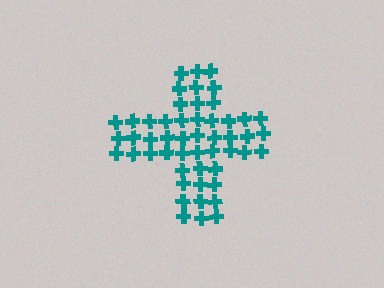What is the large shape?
The large shape is a cross.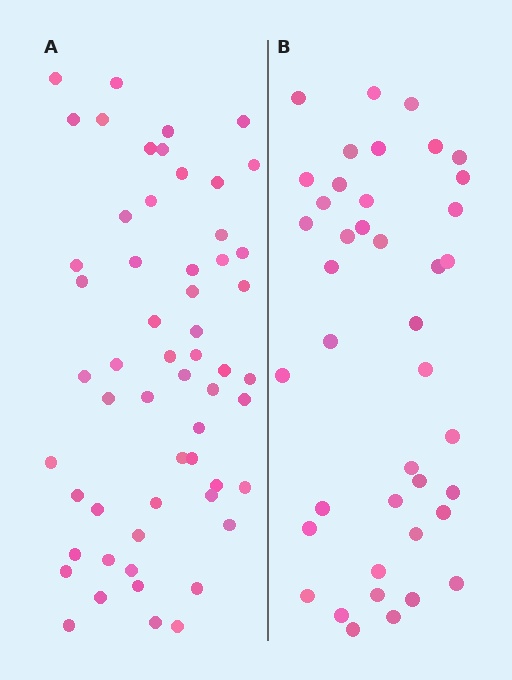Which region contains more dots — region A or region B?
Region A (the left region) has more dots.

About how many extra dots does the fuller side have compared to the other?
Region A has approximately 15 more dots than region B.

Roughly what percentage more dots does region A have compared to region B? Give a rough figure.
About 40% more.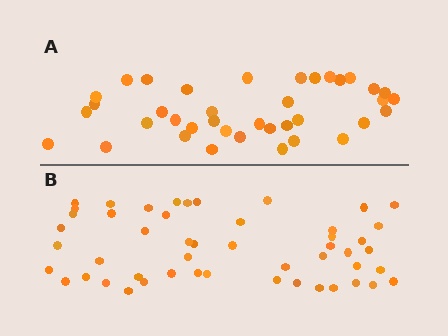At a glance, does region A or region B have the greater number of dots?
Region B (the bottom region) has more dots.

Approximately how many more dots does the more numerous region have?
Region B has roughly 12 or so more dots than region A.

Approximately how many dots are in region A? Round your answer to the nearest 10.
About 40 dots. (The exact count is 38, which rounds to 40.)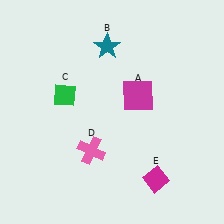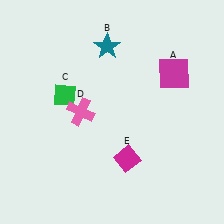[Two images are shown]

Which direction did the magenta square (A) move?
The magenta square (A) moved right.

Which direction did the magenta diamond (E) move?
The magenta diamond (E) moved left.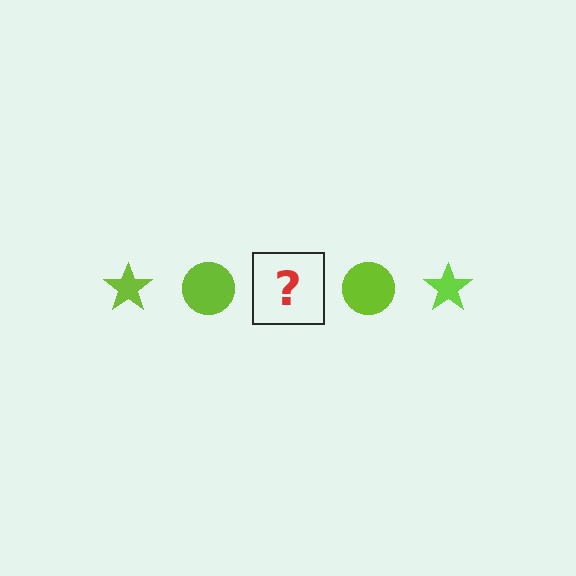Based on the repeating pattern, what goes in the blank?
The blank should be a lime star.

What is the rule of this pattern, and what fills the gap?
The rule is that the pattern cycles through star, circle shapes in lime. The gap should be filled with a lime star.